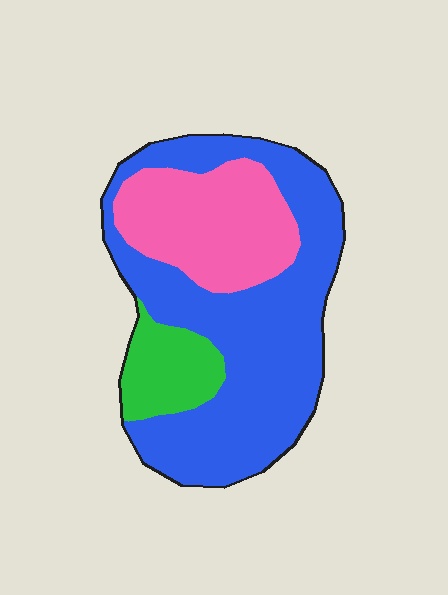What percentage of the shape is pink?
Pink takes up between a sixth and a third of the shape.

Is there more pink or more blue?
Blue.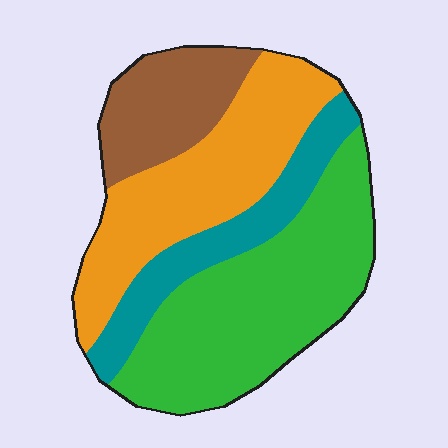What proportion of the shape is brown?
Brown covers 16% of the shape.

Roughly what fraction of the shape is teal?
Teal takes up about one sixth (1/6) of the shape.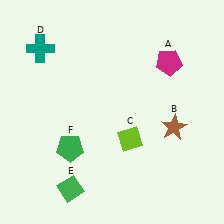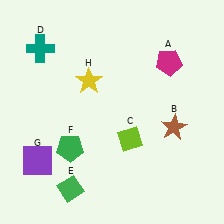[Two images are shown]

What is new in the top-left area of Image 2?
A yellow star (H) was added in the top-left area of Image 2.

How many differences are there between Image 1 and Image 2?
There are 2 differences between the two images.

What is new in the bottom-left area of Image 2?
A purple square (G) was added in the bottom-left area of Image 2.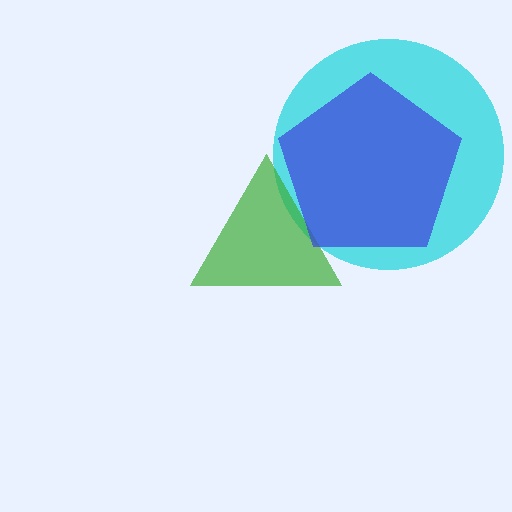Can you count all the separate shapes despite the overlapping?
Yes, there are 3 separate shapes.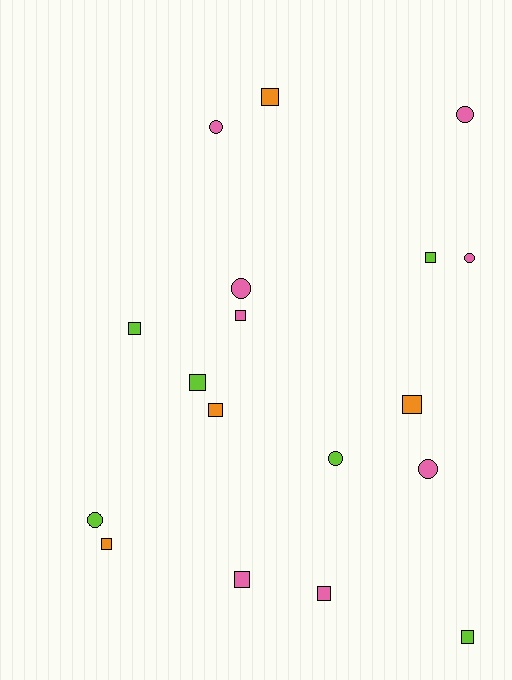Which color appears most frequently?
Pink, with 8 objects.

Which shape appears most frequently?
Square, with 11 objects.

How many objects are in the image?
There are 18 objects.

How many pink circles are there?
There are 5 pink circles.